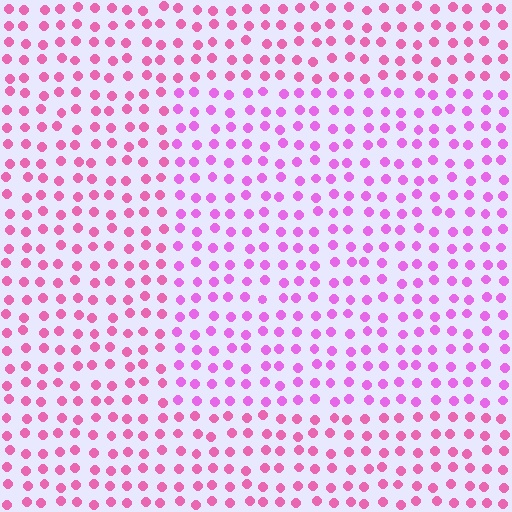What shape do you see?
I see a rectangle.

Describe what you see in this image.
The image is filled with small pink elements in a uniform arrangement. A rectangle-shaped region is visible where the elements are tinted to a slightly different hue, forming a subtle color boundary.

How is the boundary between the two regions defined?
The boundary is defined purely by a slight shift in hue (about 27 degrees). Spacing, size, and orientation are identical on both sides.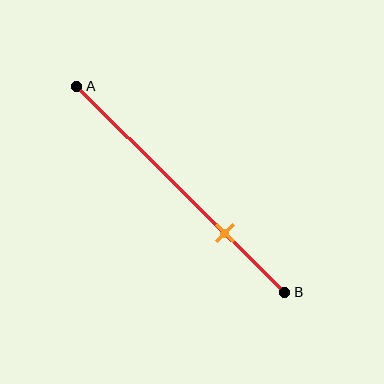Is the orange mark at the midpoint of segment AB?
No, the mark is at about 70% from A, not at the 50% midpoint.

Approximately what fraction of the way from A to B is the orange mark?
The orange mark is approximately 70% of the way from A to B.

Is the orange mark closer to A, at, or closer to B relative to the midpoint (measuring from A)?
The orange mark is closer to point B than the midpoint of segment AB.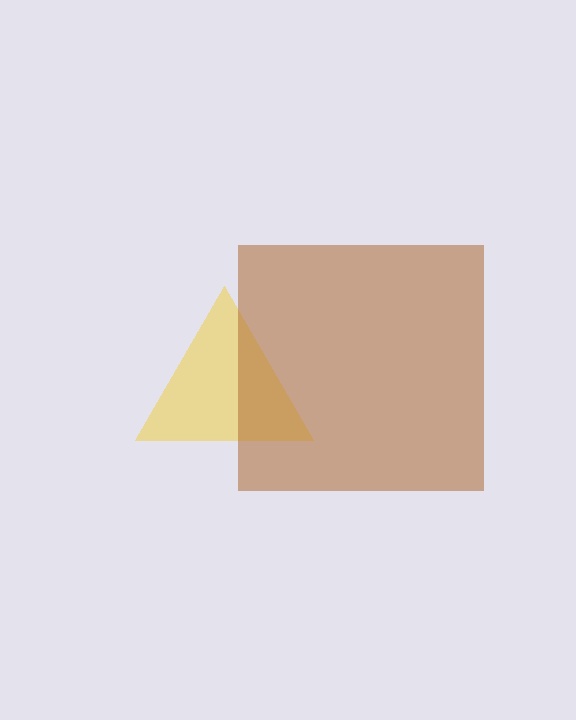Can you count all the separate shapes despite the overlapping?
Yes, there are 2 separate shapes.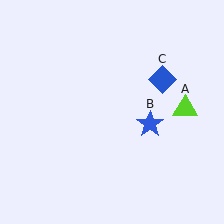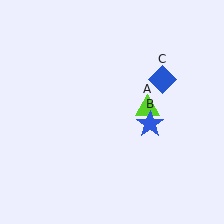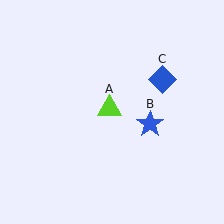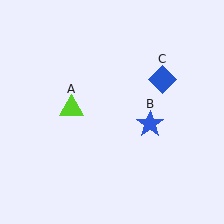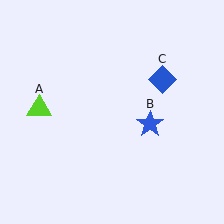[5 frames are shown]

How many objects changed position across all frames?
1 object changed position: lime triangle (object A).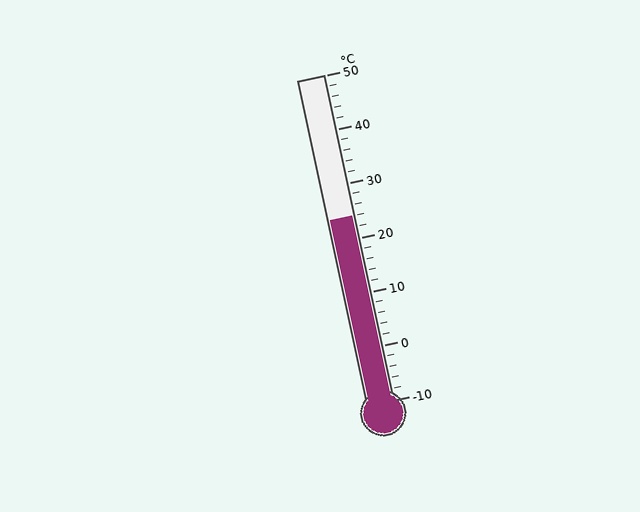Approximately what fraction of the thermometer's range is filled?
The thermometer is filled to approximately 55% of its range.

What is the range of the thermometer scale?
The thermometer scale ranges from -10°C to 50°C.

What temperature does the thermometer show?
The thermometer shows approximately 24°C.